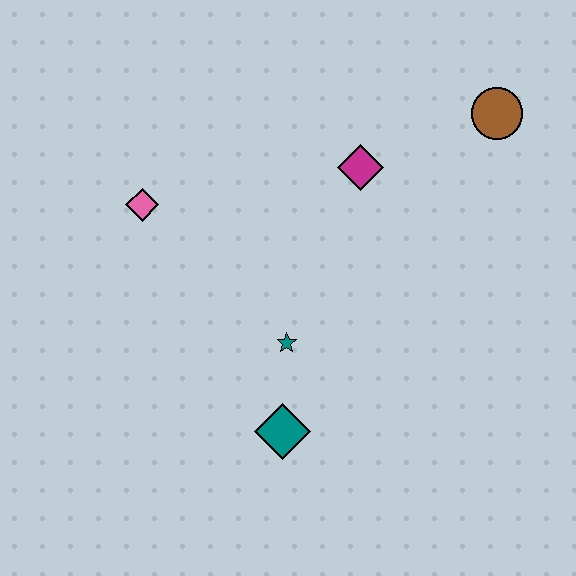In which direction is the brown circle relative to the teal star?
The brown circle is above the teal star.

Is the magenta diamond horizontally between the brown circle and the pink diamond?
Yes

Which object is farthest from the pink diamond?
The brown circle is farthest from the pink diamond.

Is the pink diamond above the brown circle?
No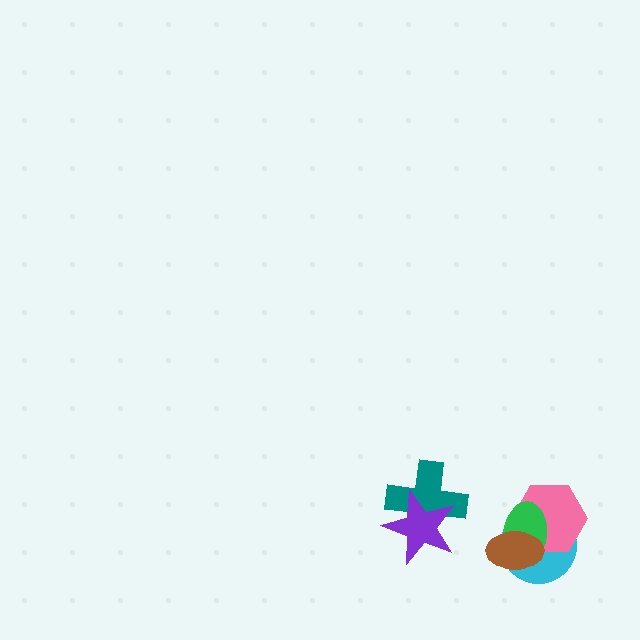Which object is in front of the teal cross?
The purple star is in front of the teal cross.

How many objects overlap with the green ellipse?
3 objects overlap with the green ellipse.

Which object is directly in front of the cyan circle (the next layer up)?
The pink hexagon is directly in front of the cyan circle.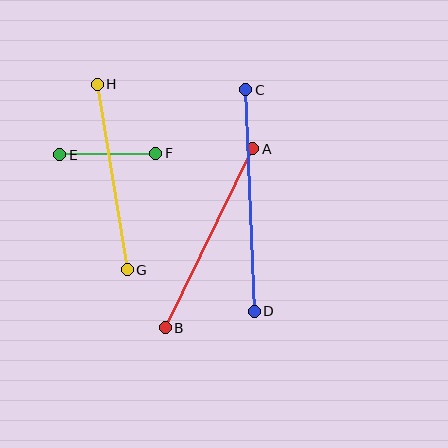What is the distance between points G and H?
The distance is approximately 188 pixels.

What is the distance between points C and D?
The distance is approximately 222 pixels.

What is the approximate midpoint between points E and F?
The midpoint is at approximately (108, 154) pixels.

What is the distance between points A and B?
The distance is approximately 199 pixels.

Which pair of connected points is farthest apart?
Points C and D are farthest apart.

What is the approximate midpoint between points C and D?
The midpoint is at approximately (250, 201) pixels.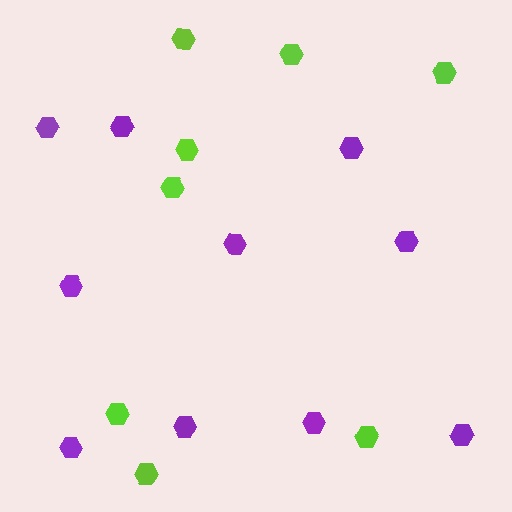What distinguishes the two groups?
There are 2 groups: one group of lime hexagons (8) and one group of purple hexagons (10).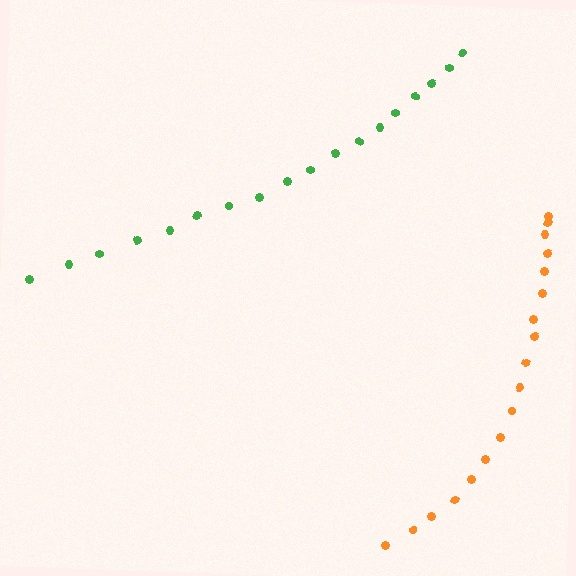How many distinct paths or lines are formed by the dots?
There are 2 distinct paths.